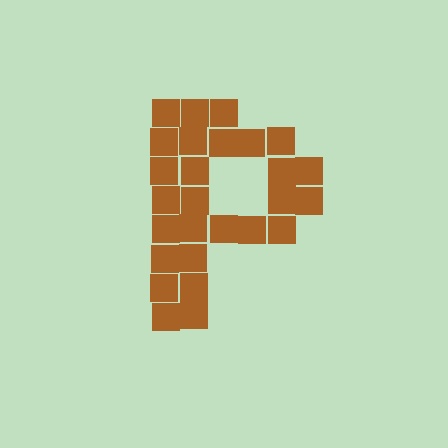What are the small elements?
The small elements are squares.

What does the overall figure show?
The overall figure shows the letter P.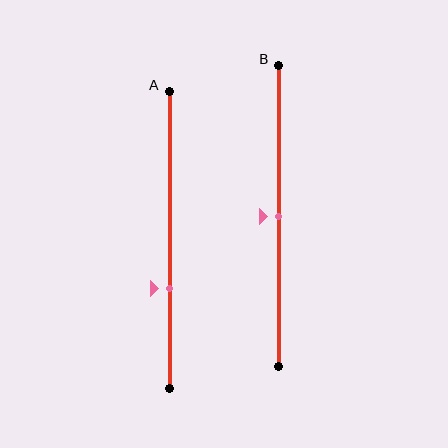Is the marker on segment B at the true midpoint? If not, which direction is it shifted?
Yes, the marker on segment B is at the true midpoint.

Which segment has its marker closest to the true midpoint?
Segment B has its marker closest to the true midpoint.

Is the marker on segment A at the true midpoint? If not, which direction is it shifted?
No, the marker on segment A is shifted downward by about 16% of the segment length.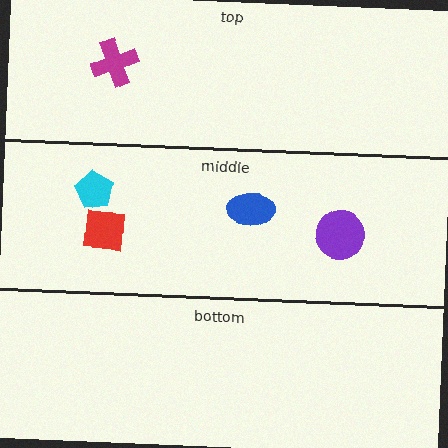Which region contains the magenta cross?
The top region.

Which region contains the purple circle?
The middle region.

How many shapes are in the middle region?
4.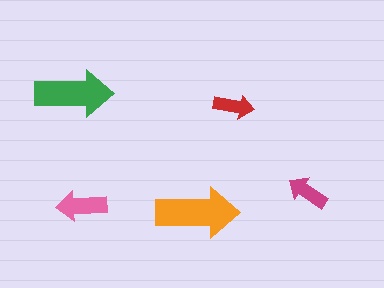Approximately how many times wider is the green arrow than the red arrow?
About 2 times wider.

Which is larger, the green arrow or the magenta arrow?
The green one.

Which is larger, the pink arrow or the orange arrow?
The orange one.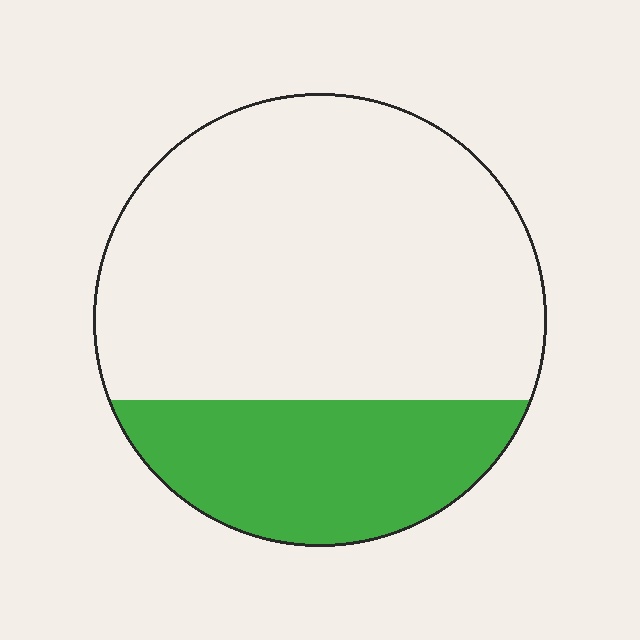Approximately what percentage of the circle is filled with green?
Approximately 30%.